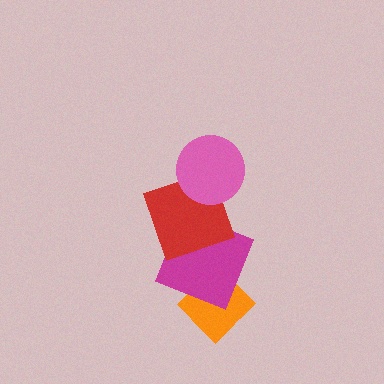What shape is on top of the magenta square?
The red square is on top of the magenta square.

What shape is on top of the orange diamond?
The magenta square is on top of the orange diamond.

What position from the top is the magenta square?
The magenta square is 3rd from the top.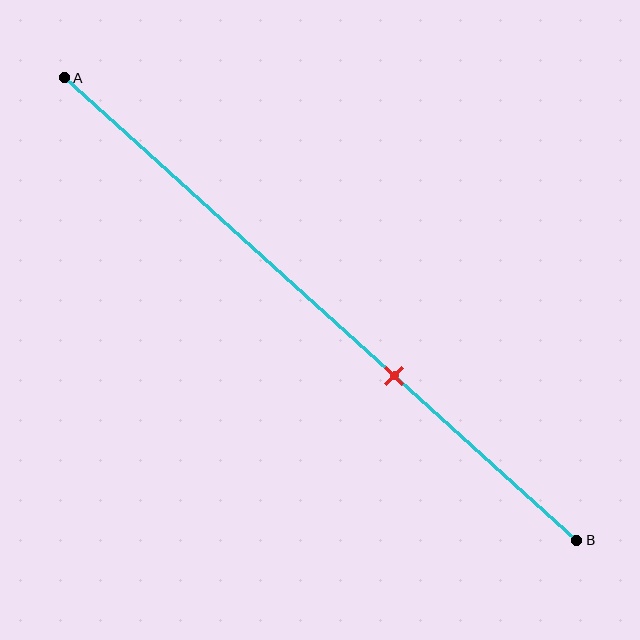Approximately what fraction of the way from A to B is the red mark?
The red mark is approximately 65% of the way from A to B.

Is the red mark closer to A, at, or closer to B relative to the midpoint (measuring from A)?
The red mark is closer to point B than the midpoint of segment AB.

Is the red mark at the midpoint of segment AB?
No, the mark is at about 65% from A, not at the 50% midpoint.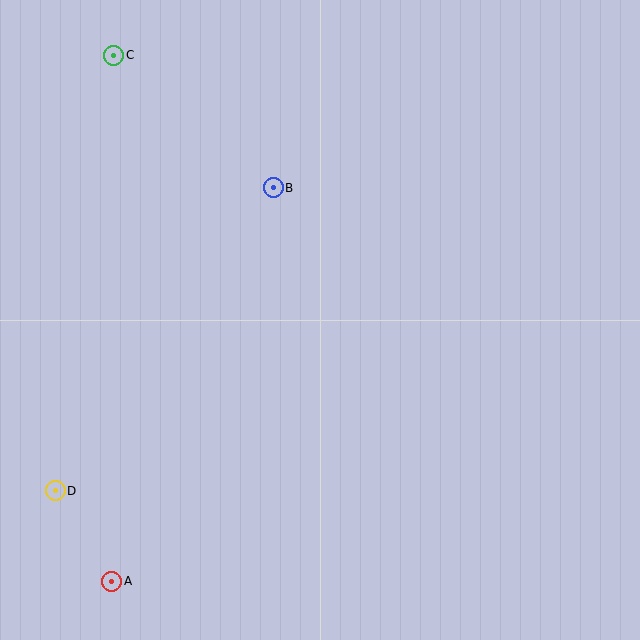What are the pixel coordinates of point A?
Point A is at (112, 581).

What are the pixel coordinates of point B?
Point B is at (273, 188).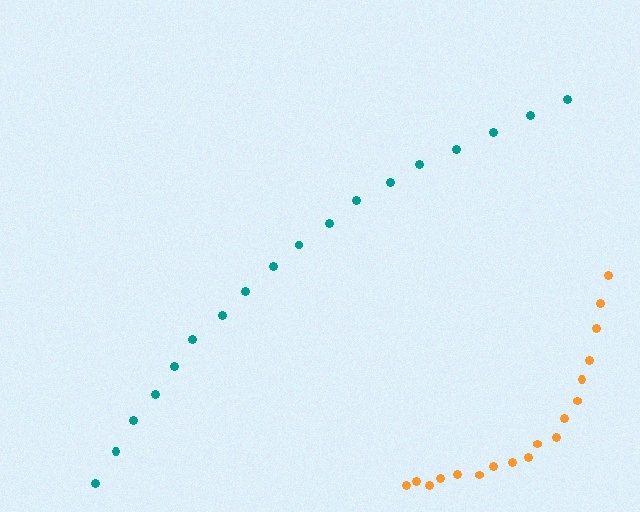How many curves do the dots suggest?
There are 2 distinct paths.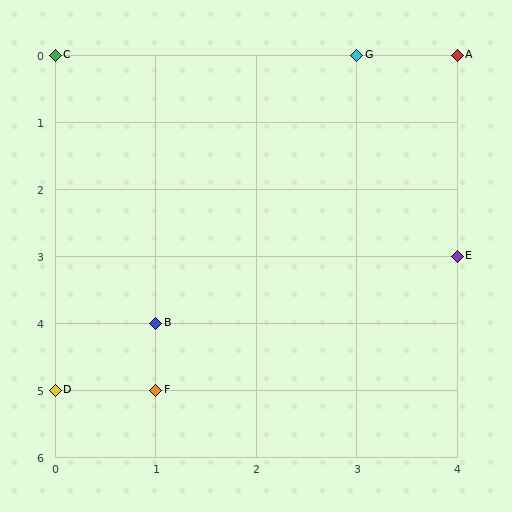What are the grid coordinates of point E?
Point E is at grid coordinates (4, 3).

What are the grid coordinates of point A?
Point A is at grid coordinates (4, 0).